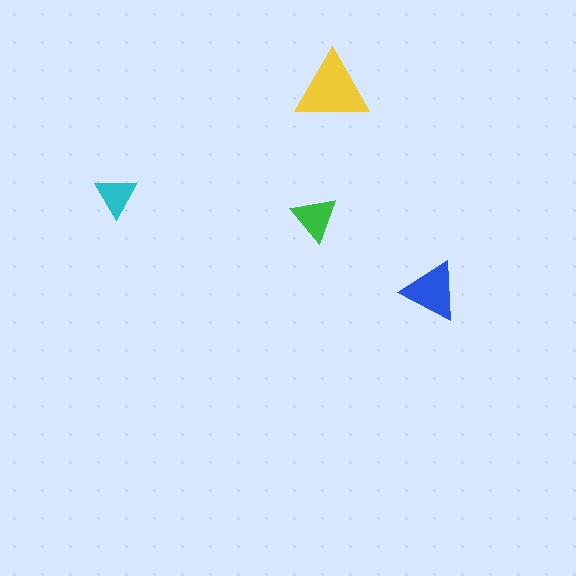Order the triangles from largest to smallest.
the yellow one, the blue one, the green one, the cyan one.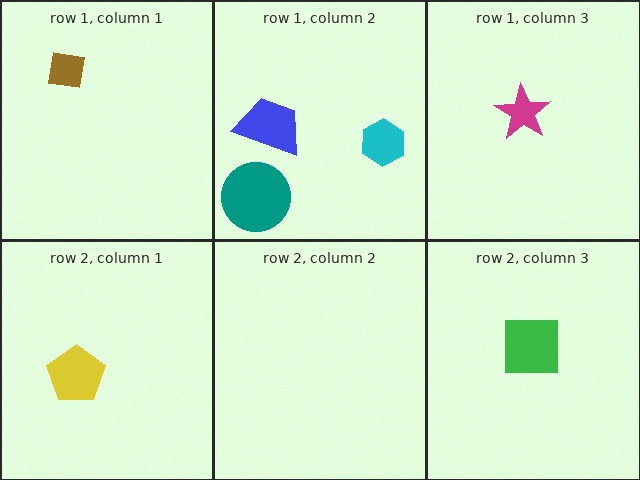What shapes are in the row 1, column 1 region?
The brown square.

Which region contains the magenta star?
The row 1, column 3 region.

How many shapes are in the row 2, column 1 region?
1.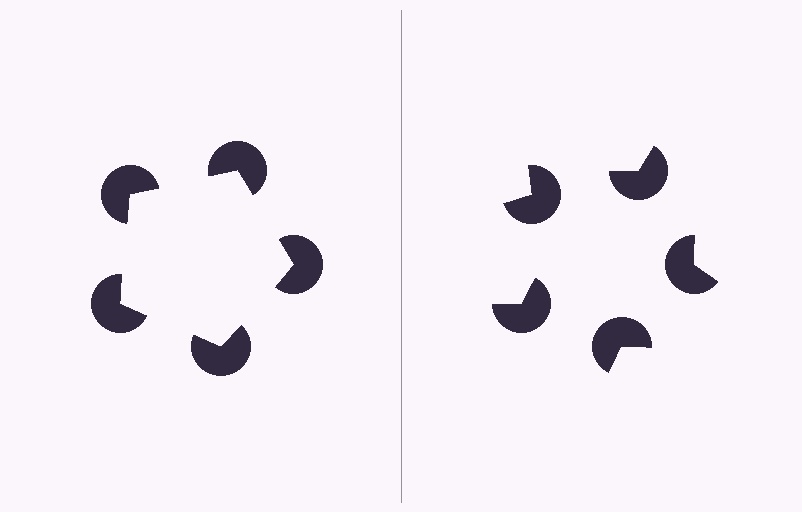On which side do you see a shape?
An illusory pentagon appears on the left side. On the right side the wedge cuts are rotated, so no coherent shape forms.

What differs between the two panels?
The pac-man discs are positioned identically on both sides; only the wedge orientations differ. On the left they align to a pentagon; on the right they are misaligned.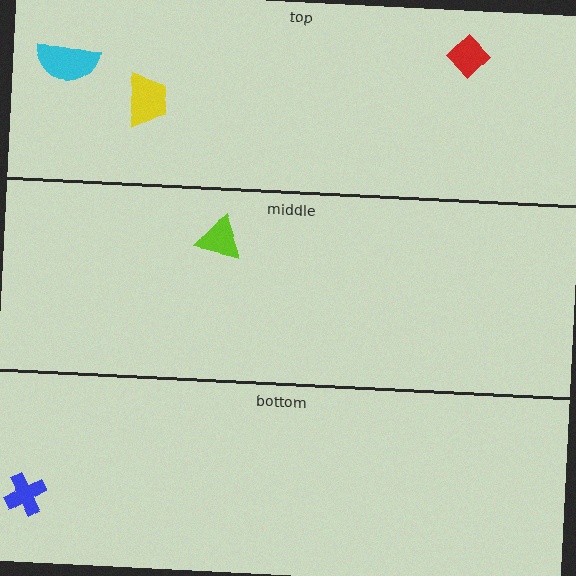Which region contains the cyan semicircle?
The top region.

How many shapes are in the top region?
3.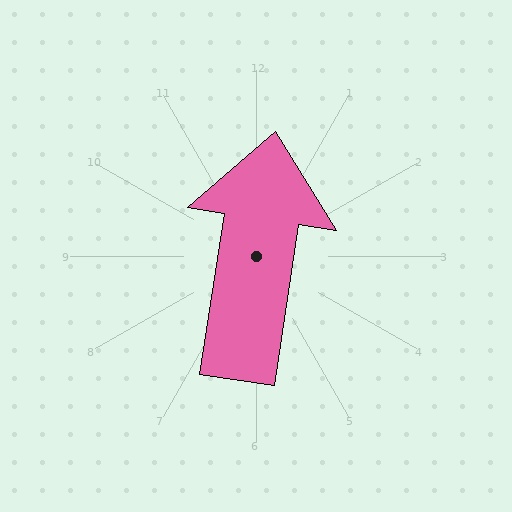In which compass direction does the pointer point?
North.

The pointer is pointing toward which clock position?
Roughly 12 o'clock.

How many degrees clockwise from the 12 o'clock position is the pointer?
Approximately 9 degrees.